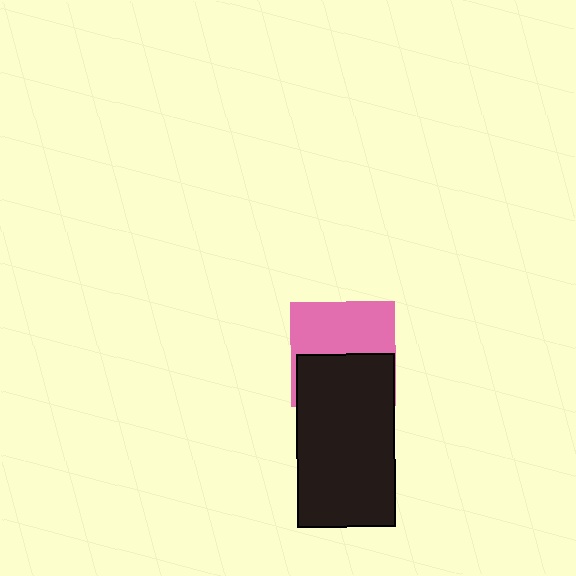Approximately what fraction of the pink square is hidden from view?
Roughly 47% of the pink square is hidden behind the black rectangle.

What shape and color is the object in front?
The object in front is a black rectangle.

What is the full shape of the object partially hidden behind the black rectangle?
The partially hidden object is a pink square.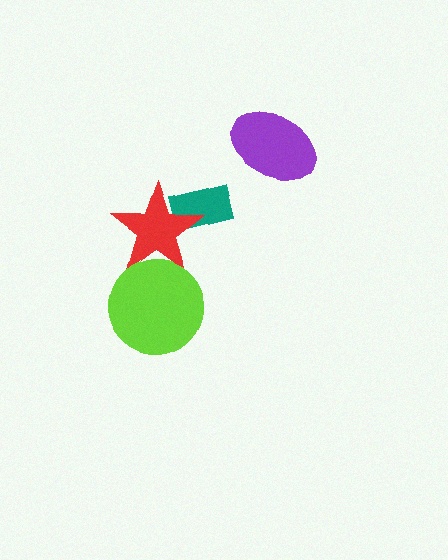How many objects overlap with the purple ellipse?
0 objects overlap with the purple ellipse.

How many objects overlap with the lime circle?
1 object overlaps with the lime circle.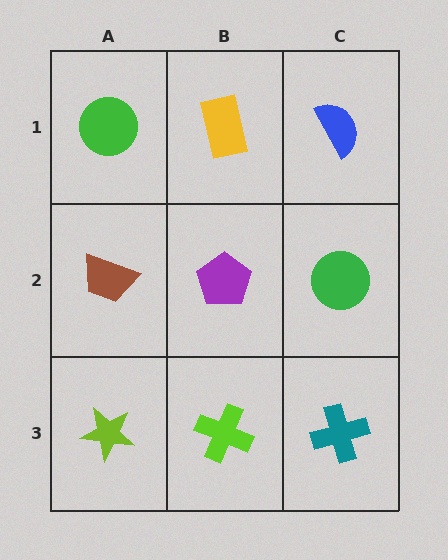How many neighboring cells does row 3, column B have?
3.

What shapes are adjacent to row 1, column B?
A purple pentagon (row 2, column B), a green circle (row 1, column A), a blue semicircle (row 1, column C).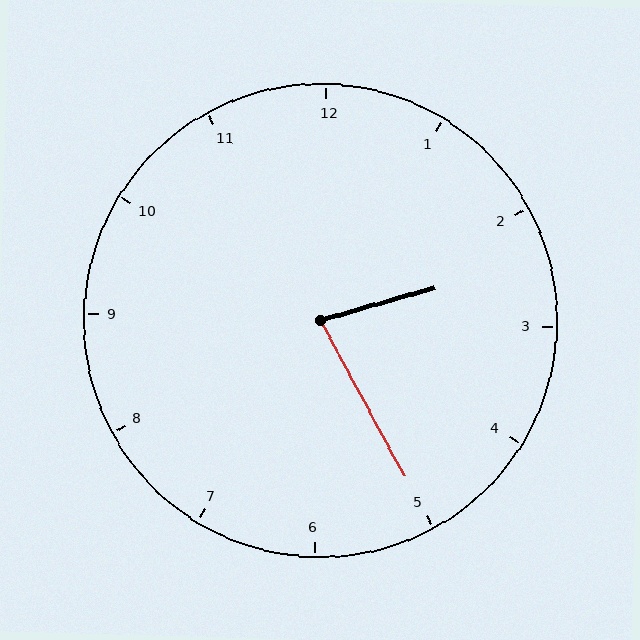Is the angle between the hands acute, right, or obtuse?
It is acute.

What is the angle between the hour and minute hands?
Approximately 78 degrees.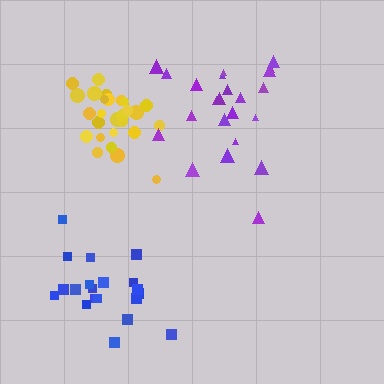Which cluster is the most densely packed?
Yellow.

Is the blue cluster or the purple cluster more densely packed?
Blue.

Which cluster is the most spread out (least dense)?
Purple.